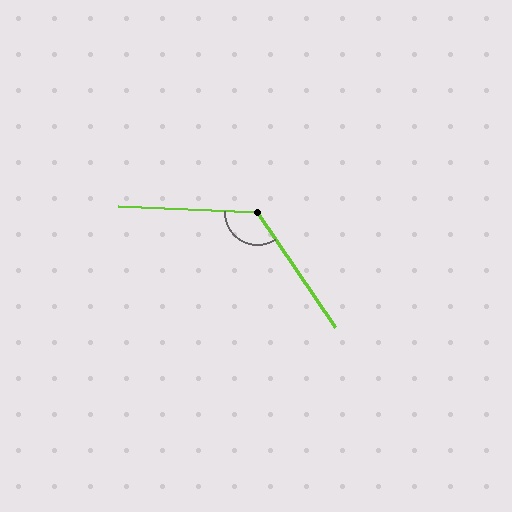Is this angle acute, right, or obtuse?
It is obtuse.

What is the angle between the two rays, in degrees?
Approximately 127 degrees.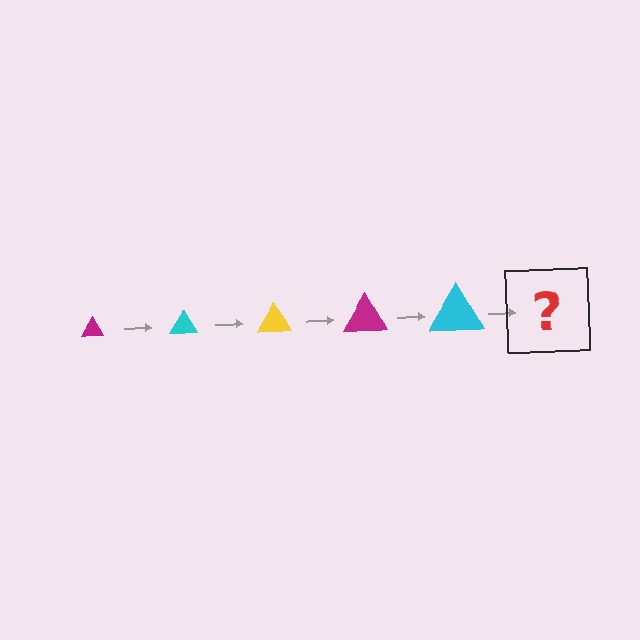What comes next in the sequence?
The next element should be a yellow triangle, larger than the previous one.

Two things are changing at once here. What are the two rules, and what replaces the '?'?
The two rules are that the triangle grows larger each step and the color cycles through magenta, cyan, and yellow. The '?' should be a yellow triangle, larger than the previous one.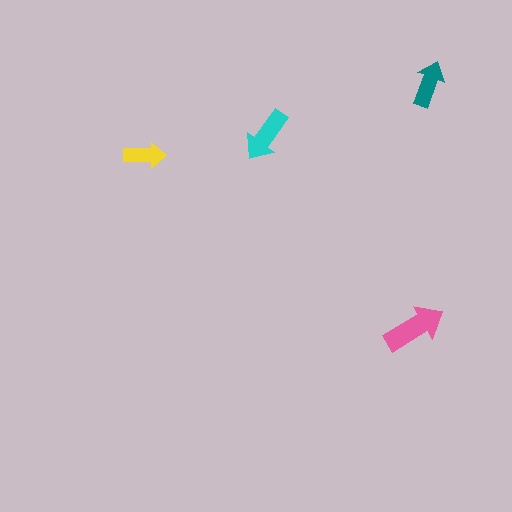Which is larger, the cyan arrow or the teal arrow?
The cyan one.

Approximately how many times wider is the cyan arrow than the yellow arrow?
About 1.5 times wider.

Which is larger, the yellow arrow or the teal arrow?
The teal one.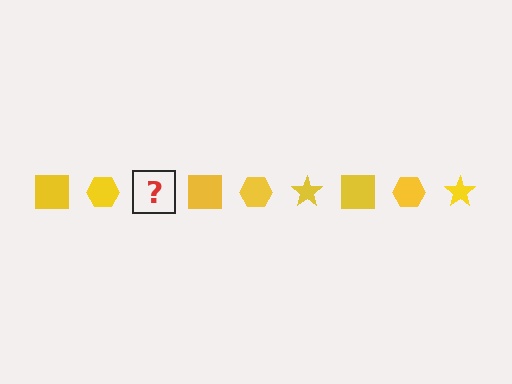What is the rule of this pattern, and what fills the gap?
The rule is that the pattern cycles through square, hexagon, star shapes in yellow. The gap should be filled with a yellow star.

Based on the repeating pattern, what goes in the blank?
The blank should be a yellow star.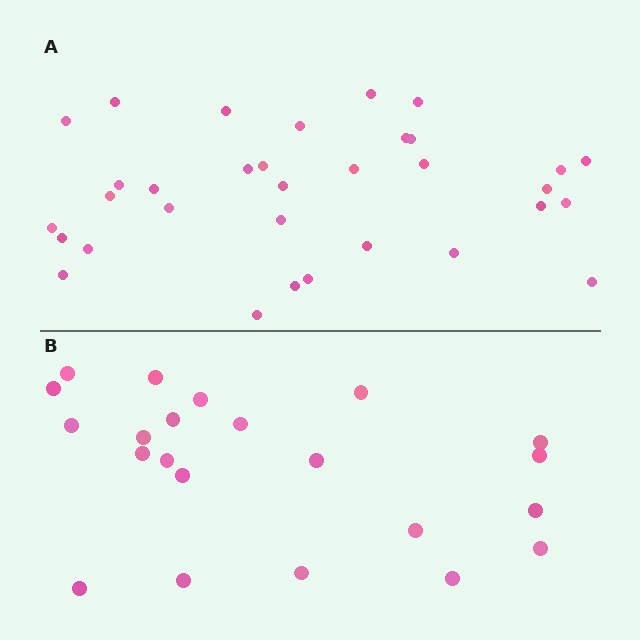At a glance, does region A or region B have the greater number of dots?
Region A (the top region) has more dots.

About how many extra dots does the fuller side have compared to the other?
Region A has roughly 12 or so more dots than region B.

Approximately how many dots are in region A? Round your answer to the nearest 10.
About 30 dots. (The exact count is 33, which rounds to 30.)